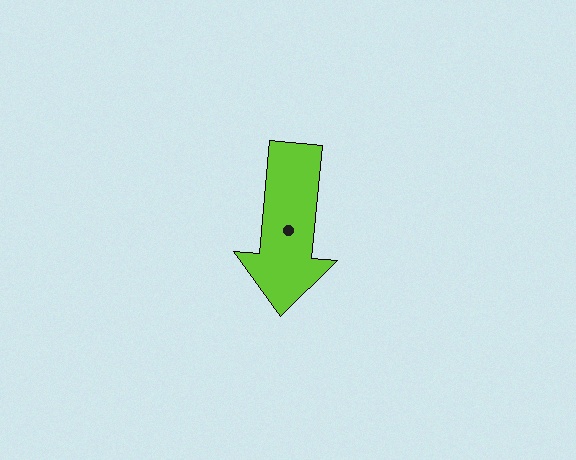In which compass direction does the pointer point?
South.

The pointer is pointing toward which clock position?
Roughly 6 o'clock.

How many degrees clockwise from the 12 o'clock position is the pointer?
Approximately 185 degrees.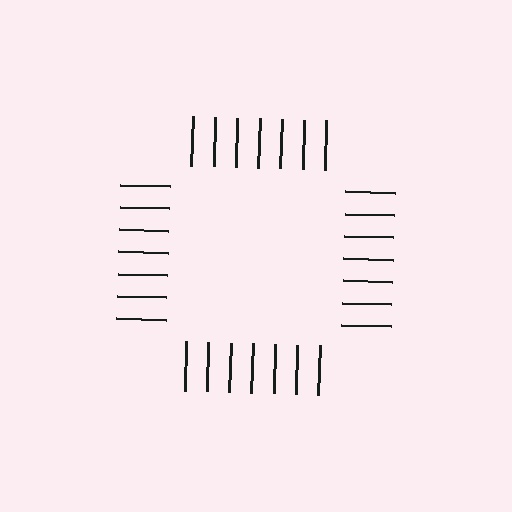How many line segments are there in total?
28 — 7 along each of the 4 edges.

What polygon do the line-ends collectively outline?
An illusory square — the line segments terminate on its edges but no continuous stroke is drawn.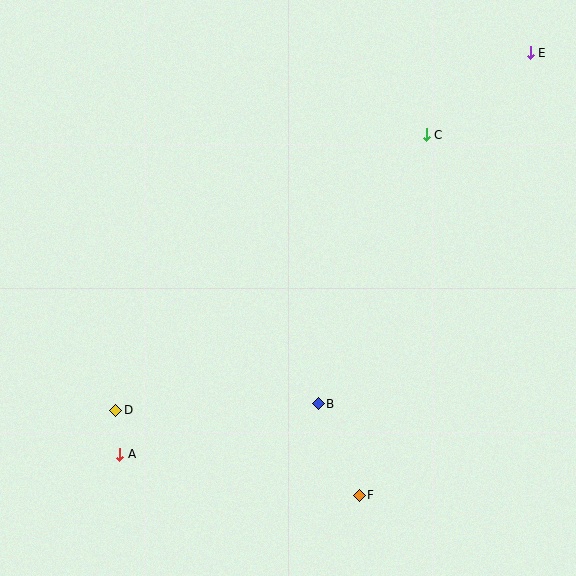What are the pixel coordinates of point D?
Point D is at (116, 410).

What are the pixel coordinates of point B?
Point B is at (318, 404).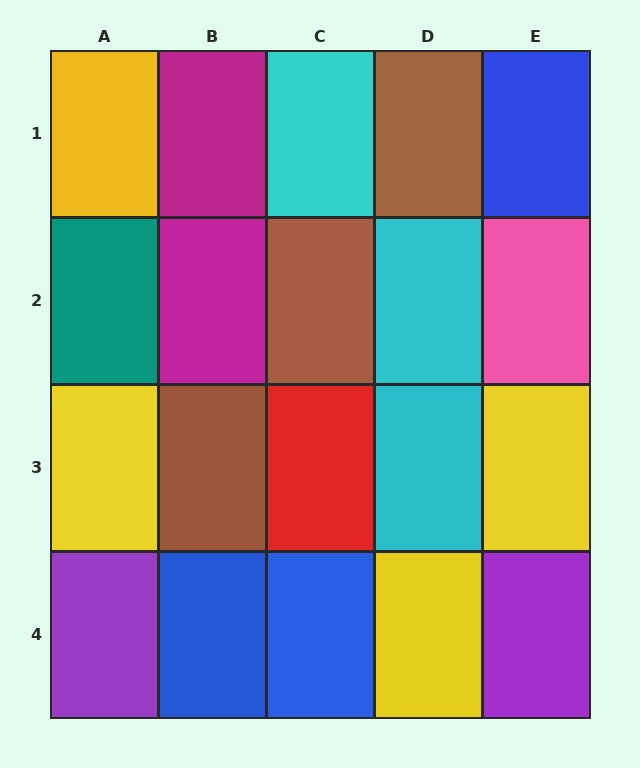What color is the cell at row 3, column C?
Red.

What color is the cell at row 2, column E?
Pink.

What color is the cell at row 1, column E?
Blue.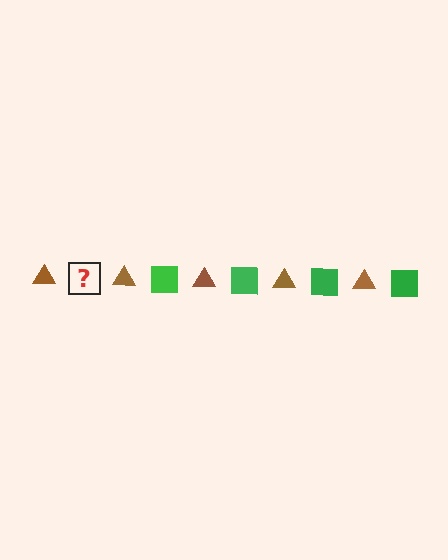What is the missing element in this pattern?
The missing element is a green square.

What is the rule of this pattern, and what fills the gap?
The rule is that the pattern alternates between brown triangle and green square. The gap should be filled with a green square.